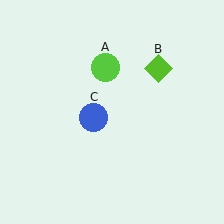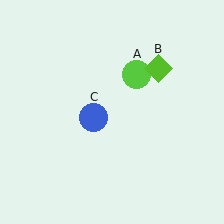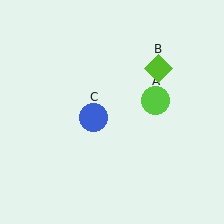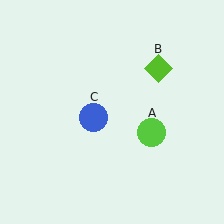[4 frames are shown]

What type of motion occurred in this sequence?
The lime circle (object A) rotated clockwise around the center of the scene.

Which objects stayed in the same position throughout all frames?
Lime diamond (object B) and blue circle (object C) remained stationary.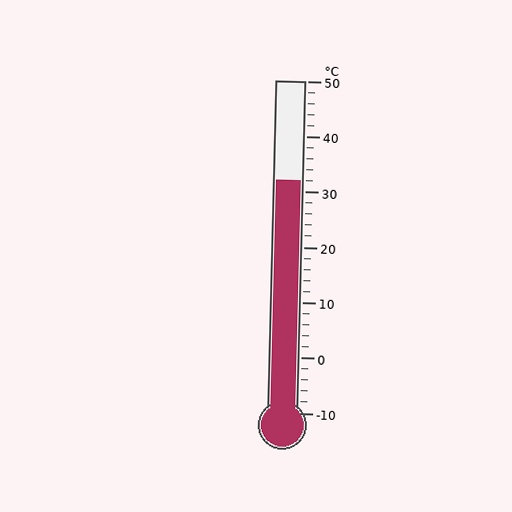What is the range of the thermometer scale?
The thermometer scale ranges from -10°C to 50°C.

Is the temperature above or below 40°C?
The temperature is below 40°C.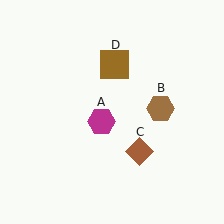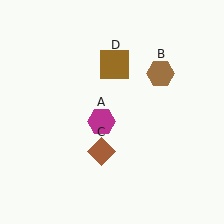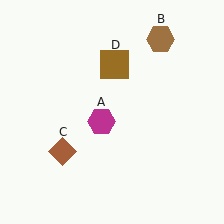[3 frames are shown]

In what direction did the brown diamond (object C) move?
The brown diamond (object C) moved left.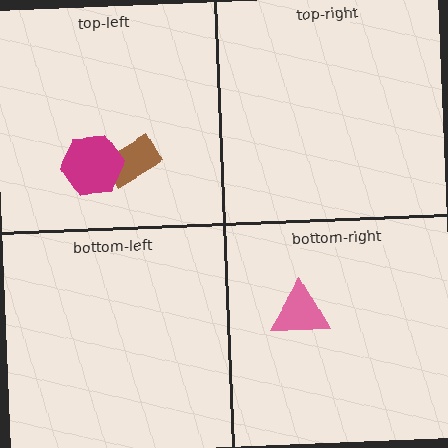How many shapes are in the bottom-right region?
1.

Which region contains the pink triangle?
The bottom-right region.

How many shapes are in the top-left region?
2.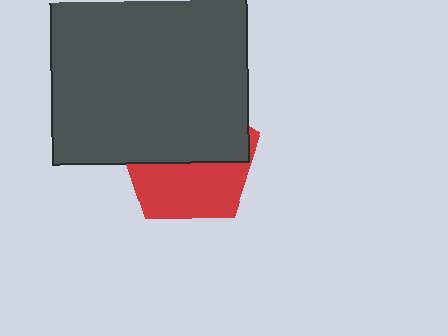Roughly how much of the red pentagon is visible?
A small part of it is visible (roughly 44%).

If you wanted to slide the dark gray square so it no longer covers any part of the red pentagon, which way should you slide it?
Slide it up — that is the most direct way to separate the two shapes.